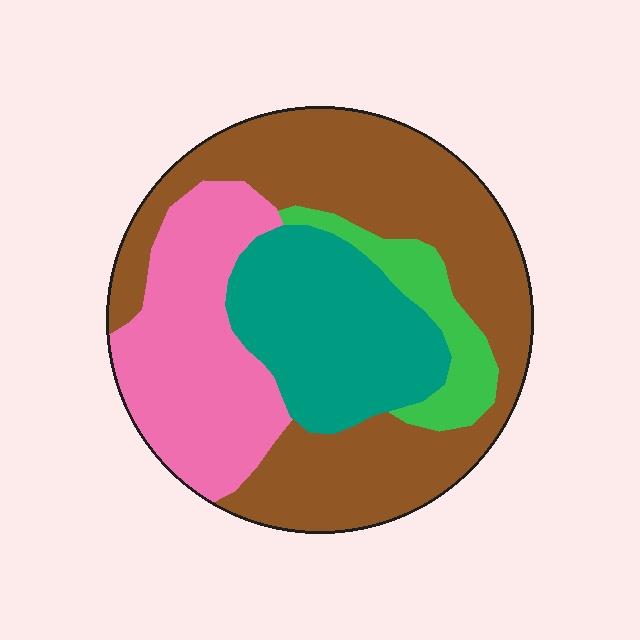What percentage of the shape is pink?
Pink covers roughly 25% of the shape.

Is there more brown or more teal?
Brown.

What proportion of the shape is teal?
Teal takes up about one fifth (1/5) of the shape.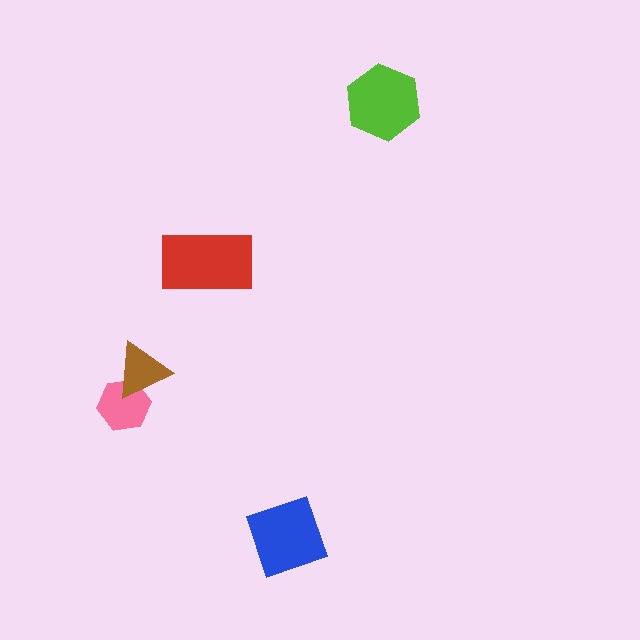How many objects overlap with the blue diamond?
0 objects overlap with the blue diamond.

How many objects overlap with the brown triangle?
1 object overlaps with the brown triangle.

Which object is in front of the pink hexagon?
The brown triangle is in front of the pink hexagon.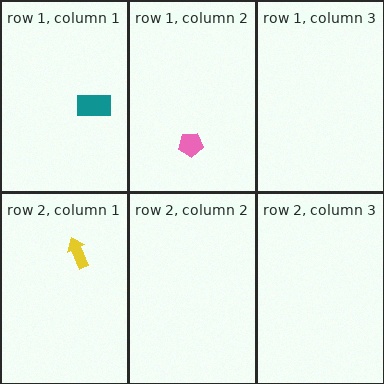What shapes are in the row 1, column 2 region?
The pink pentagon.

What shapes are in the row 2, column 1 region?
The yellow arrow.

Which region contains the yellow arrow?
The row 2, column 1 region.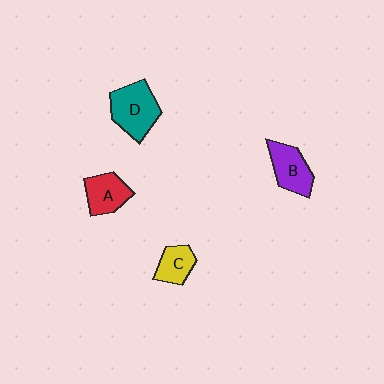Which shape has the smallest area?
Shape C (yellow).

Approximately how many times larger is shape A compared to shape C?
Approximately 1.3 times.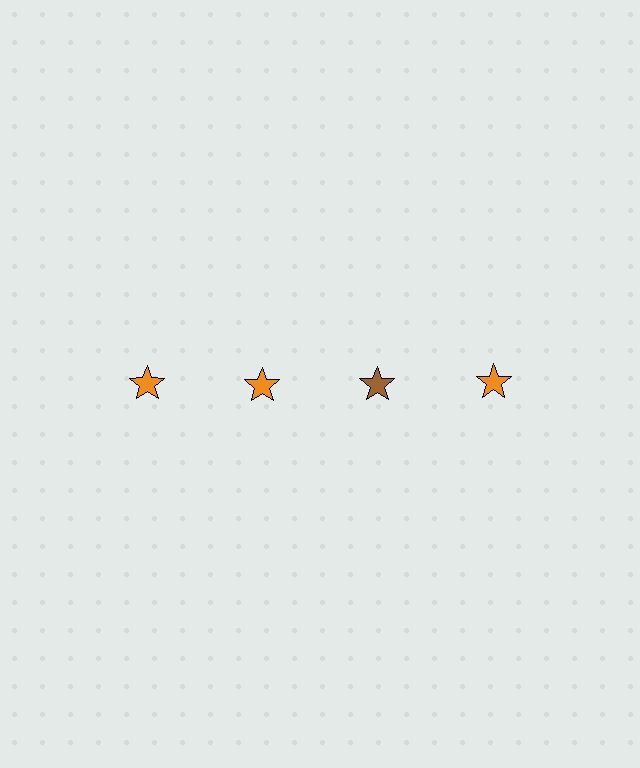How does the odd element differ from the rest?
It has a different color: brown instead of orange.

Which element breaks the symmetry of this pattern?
The brown star in the top row, center column breaks the symmetry. All other shapes are orange stars.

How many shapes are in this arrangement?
There are 4 shapes arranged in a grid pattern.